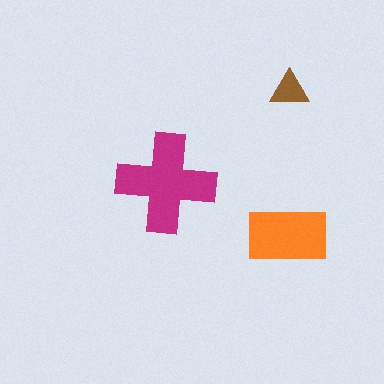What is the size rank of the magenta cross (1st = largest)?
1st.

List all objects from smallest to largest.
The brown triangle, the orange rectangle, the magenta cross.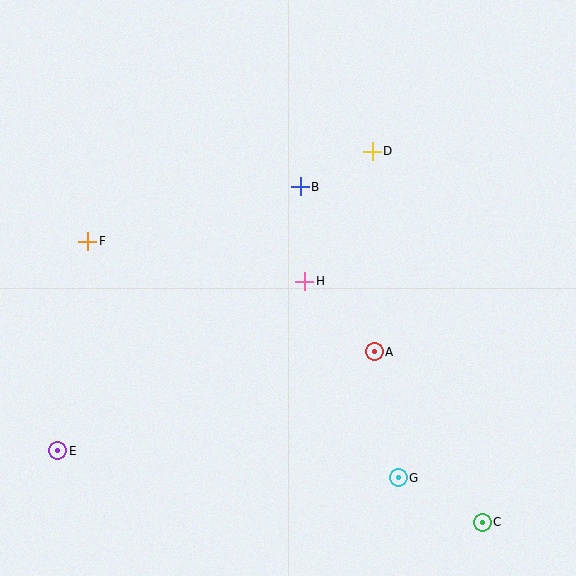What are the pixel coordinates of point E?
Point E is at (58, 451).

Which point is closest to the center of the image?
Point H at (305, 281) is closest to the center.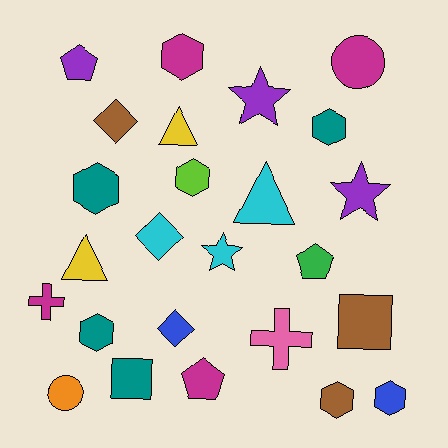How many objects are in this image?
There are 25 objects.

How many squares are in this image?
There are 2 squares.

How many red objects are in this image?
There are no red objects.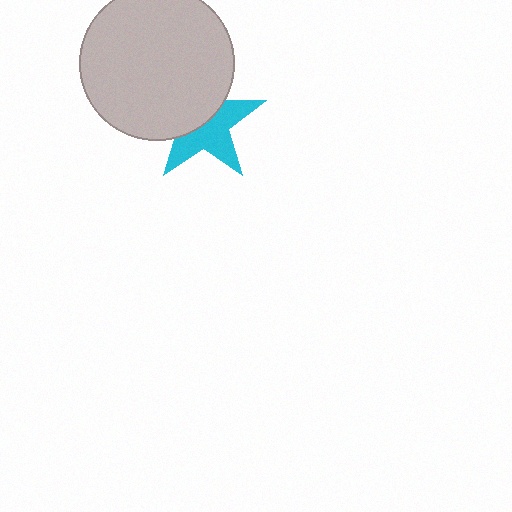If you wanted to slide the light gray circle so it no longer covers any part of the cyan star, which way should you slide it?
Slide it toward the upper-left — that is the most direct way to separate the two shapes.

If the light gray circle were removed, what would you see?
You would see the complete cyan star.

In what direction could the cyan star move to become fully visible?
The cyan star could move toward the lower-right. That would shift it out from behind the light gray circle entirely.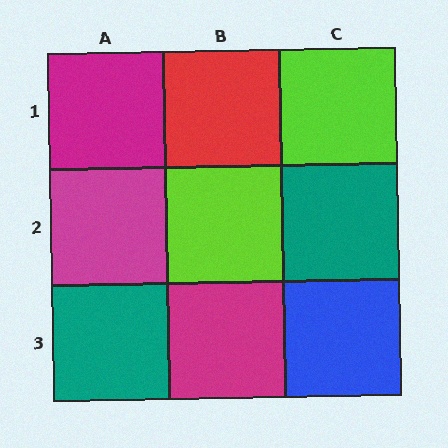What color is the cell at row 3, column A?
Teal.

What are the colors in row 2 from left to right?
Magenta, lime, teal.